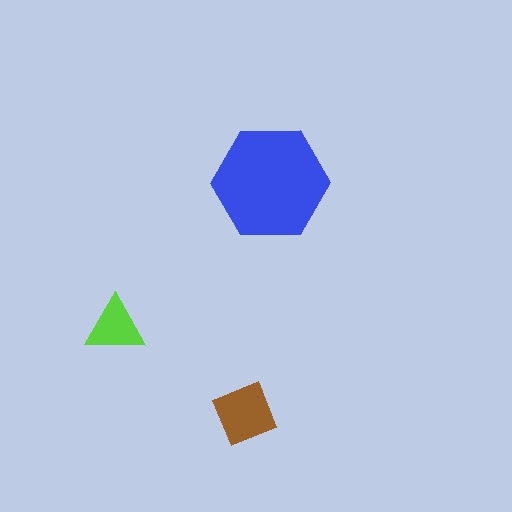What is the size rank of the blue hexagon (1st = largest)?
1st.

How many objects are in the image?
There are 3 objects in the image.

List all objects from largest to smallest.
The blue hexagon, the brown diamond, the lime triangle.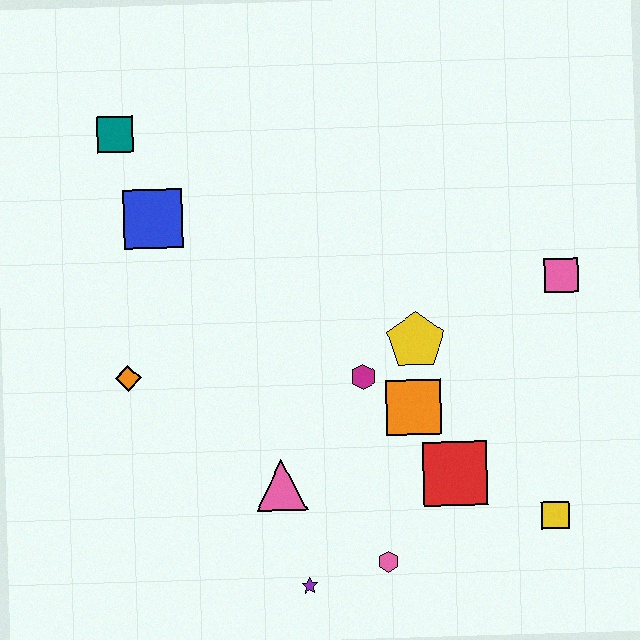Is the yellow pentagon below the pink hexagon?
No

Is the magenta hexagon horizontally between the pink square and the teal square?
Yes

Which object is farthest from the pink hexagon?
The teal square is farthest from the pink hexagon.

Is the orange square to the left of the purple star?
No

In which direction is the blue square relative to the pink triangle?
The blue square is above the pink triangle.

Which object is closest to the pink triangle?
The purple star is closest to the pink triangle.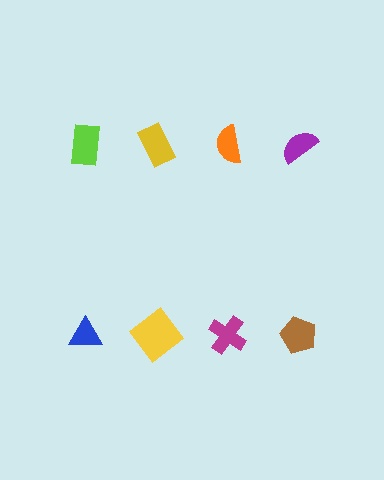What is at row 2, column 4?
A brown pentagon.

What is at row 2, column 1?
A blue triangle.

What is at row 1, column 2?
A yellow rectangle.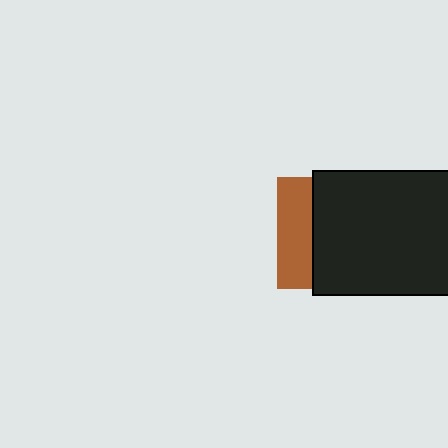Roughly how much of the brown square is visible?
A small part of it is visible (roughly 31%).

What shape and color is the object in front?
The object in front is a black rectangle.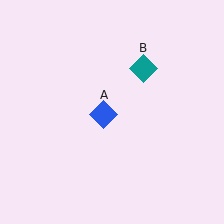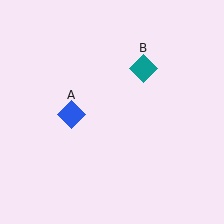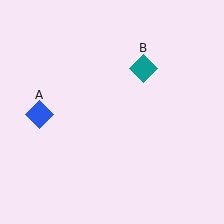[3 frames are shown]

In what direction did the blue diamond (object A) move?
The blue diamond (object A) moved left.